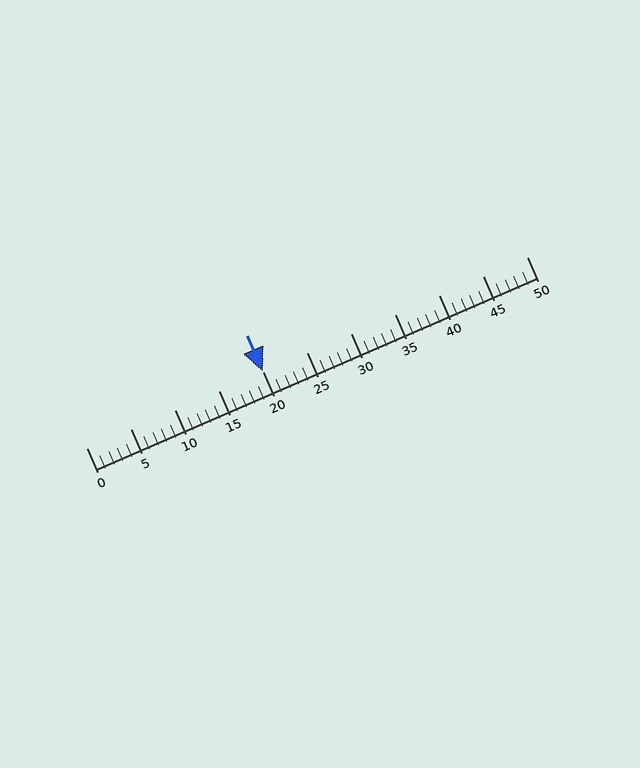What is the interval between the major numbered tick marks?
The major tick marks are spaced 5 units apart.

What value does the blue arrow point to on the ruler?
The blue arrow points to approximately 20.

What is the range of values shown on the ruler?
The ruler shows values from 0 to 50.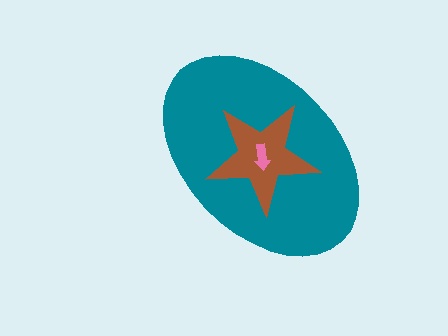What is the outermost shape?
The teal ellipse.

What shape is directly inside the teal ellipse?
The brown star.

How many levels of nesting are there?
3.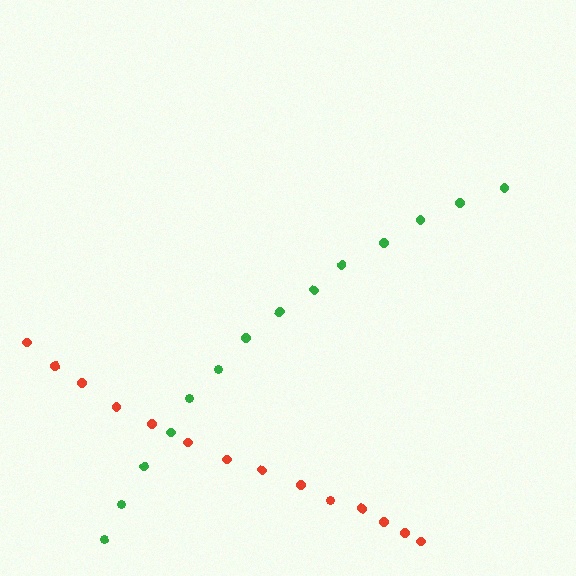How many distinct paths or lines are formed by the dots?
There are 2 distinct paths.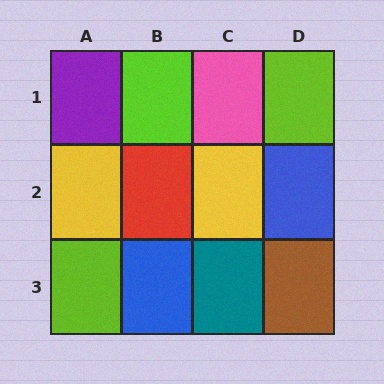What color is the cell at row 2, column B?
Red.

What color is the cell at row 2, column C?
Yellow.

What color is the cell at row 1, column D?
Lime.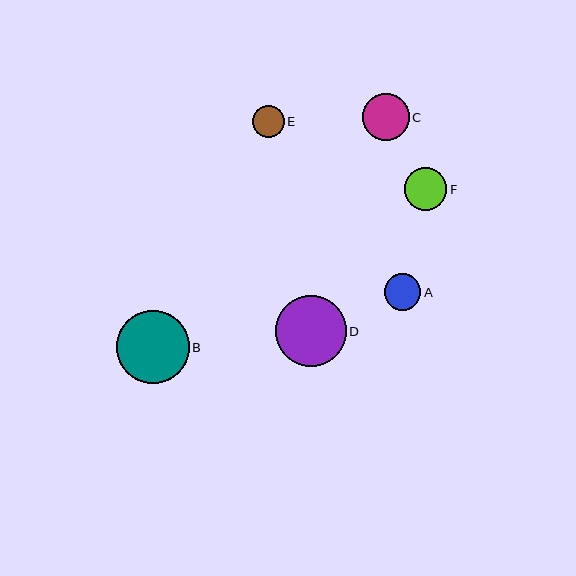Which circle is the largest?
Circle B is the largest with a size of approximately 73 pixels.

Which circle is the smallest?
Circle E is the smallest with a size of approximately 31 pixels.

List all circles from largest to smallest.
From largest to smallest: B, D, C, F, A, E.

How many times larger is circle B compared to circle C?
Circle B is approximately 1.6 times the size of circle C.